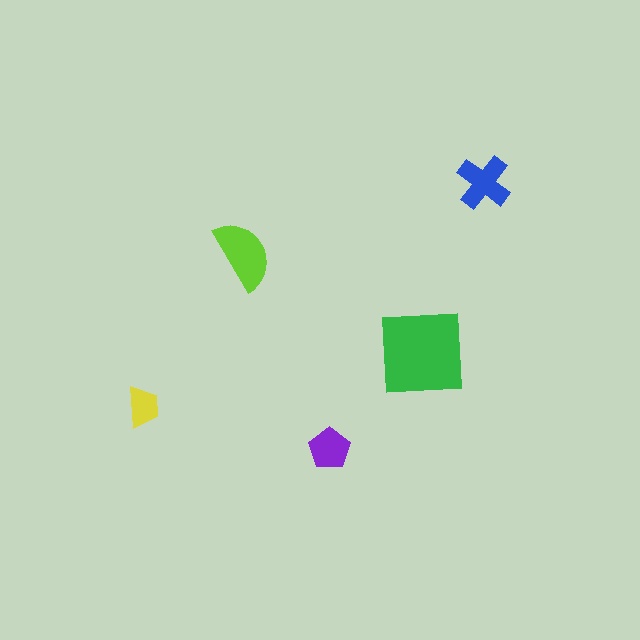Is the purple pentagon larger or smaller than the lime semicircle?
Smaller.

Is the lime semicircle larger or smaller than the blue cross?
Larger.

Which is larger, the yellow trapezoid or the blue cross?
The blue cross.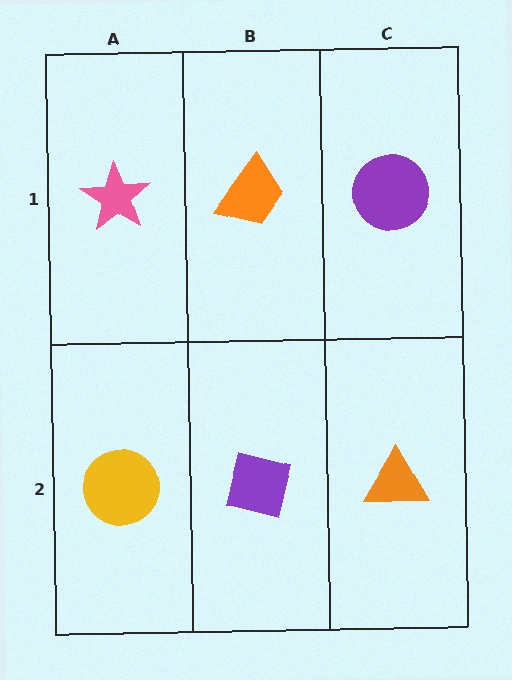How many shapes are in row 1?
3 shapes.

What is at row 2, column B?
A purple square.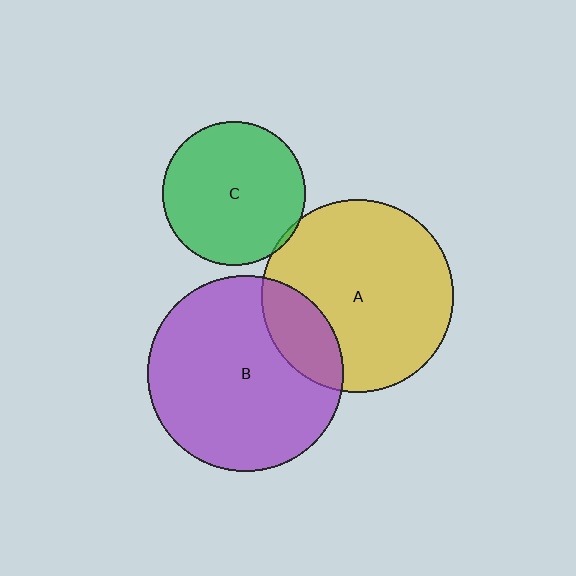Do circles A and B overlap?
Yes.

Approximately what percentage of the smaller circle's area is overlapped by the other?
Approximately 20%.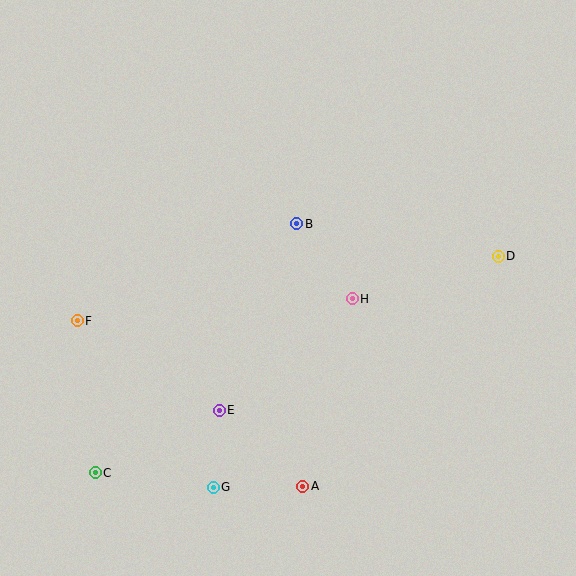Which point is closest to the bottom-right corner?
Point A is closest to the bottom-right corner.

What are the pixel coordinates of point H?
Point H is at (352, 299).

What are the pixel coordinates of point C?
Point C is at (95, 473).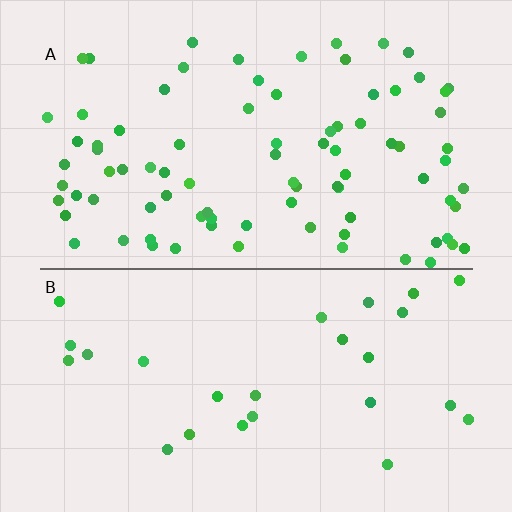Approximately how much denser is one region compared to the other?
Approximately 3.3× — region A over region B.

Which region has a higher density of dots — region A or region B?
A (the top).